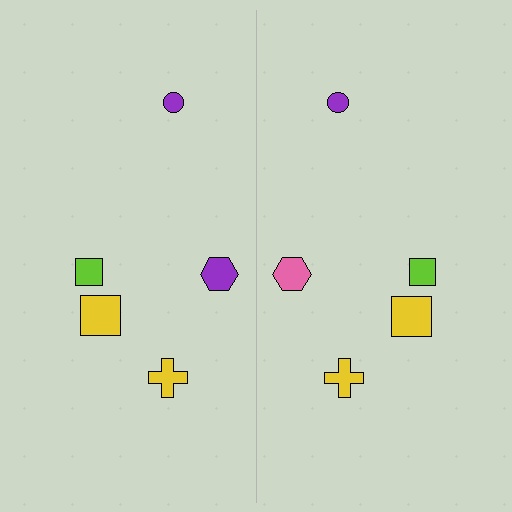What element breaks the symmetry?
The pink hexagon on the right side breaks the symmetry — its mirror counterpart is purple.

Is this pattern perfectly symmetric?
No, the pattern is not perfectly symmetric. The pink hexagon on the right side breaks the symmetry — its mirror counterpart is purple.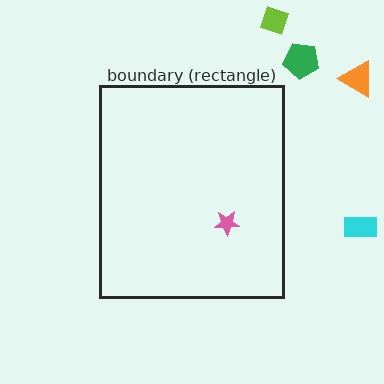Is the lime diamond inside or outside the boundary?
Outside.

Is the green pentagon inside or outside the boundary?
Outside.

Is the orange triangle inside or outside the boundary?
Outside.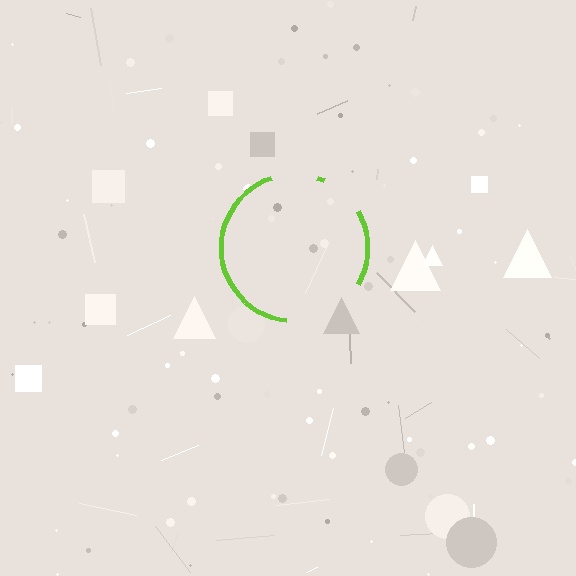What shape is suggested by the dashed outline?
The dashed outline suggests a circle.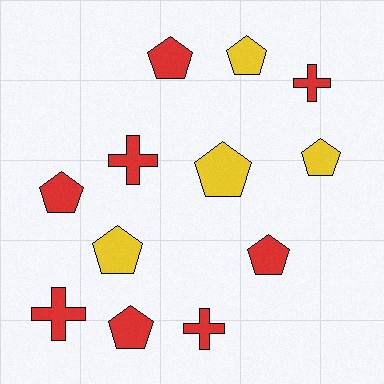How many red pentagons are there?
There are 4 red pentagons.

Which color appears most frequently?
Red, with 8 objects.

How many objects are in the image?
There are 12 objects.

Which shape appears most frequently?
Pentagon, with 8 objects.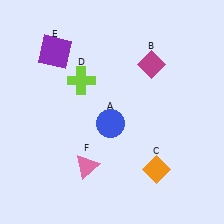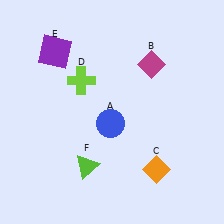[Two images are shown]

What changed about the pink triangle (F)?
In Image 1, F is pink. In Image 2, it changed to lime.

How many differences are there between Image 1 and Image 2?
There is 1 difference between the two images.